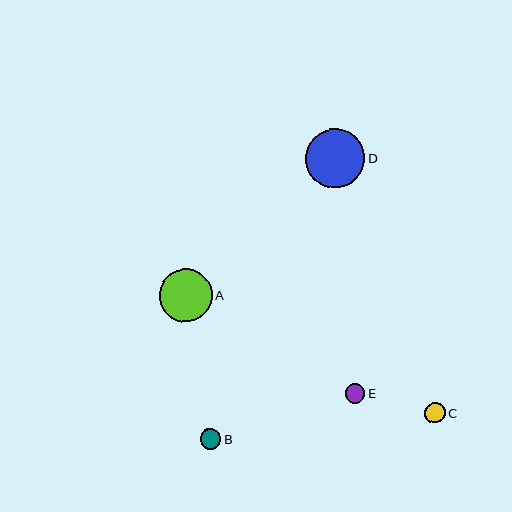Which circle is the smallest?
Circle E is the smallest with a size of approximately 20 pixels.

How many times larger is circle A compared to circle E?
Circle A is approximately 2.7 times the size of circle E.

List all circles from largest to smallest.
From largest to smallest: D, A, B, C, E.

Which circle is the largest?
Circle D is the largest with a size of approximately 59 pixels.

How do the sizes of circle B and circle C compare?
Circle B and circle C are approximately the same size.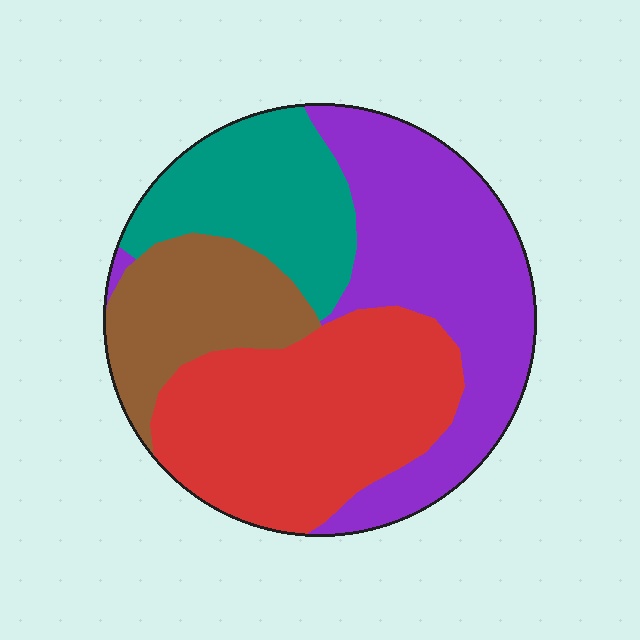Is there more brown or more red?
Red.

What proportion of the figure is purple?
Purple takes up about one third (1/3) of the figure.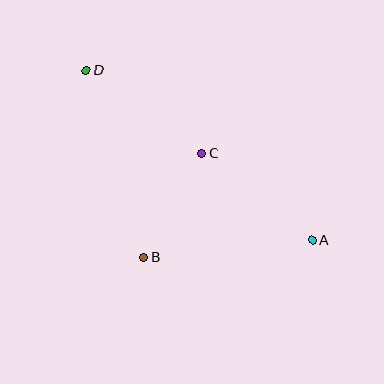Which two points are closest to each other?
Points B and C are closest to each other.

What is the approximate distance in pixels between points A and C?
The distance between A and C is approximately 140 pixels.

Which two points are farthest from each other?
Points A and D are farthest from each other.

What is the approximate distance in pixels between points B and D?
The distance between B and D is approximately 196 pixels.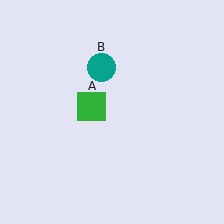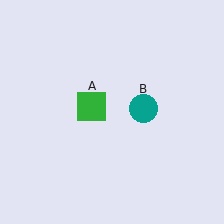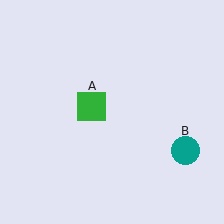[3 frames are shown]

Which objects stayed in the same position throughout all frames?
Green square (object A) remained stationary.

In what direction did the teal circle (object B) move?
The teal circle (object B) moved down and to the right.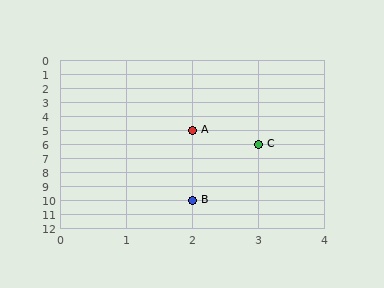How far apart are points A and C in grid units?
Points A and C are 1 column and 1 row apart (about 1.4 grid units diagonally).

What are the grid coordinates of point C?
Point C is at grid coordinates (3, 6).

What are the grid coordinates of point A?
Point A is at grid coordinates (2, 5).